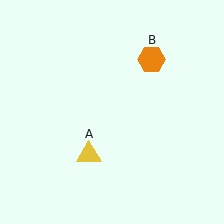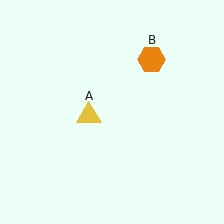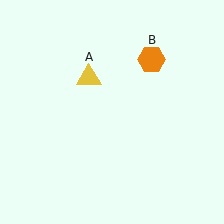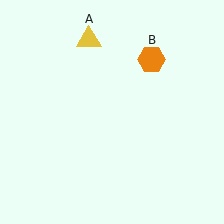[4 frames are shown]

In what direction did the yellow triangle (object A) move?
The yellow triangle (object A) moved up.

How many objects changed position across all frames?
1 object changed position: yellow triangle (object A).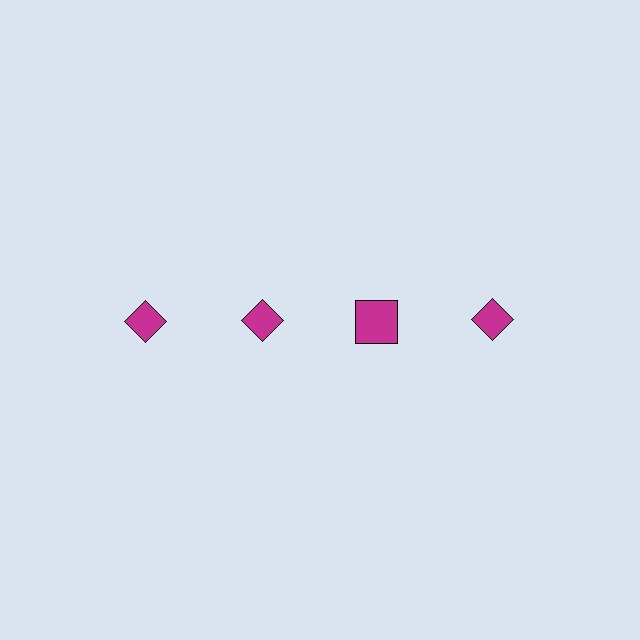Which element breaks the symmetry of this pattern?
The magenta square in the top row, center column breaks the symmetry. All other shapes are magenta diamonds.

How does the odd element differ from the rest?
It has a different shape: square instead of diamond.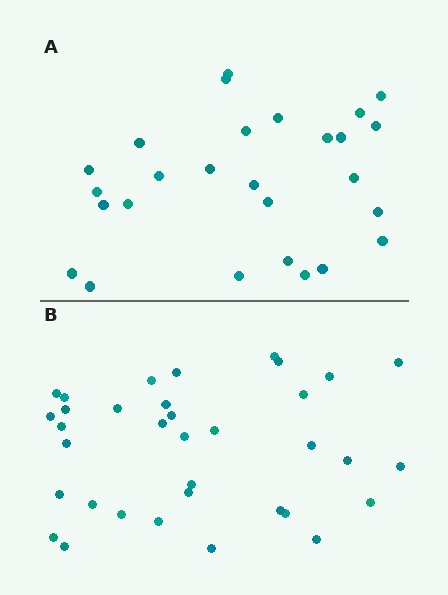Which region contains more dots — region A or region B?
Region B (the bottom region) has more dots.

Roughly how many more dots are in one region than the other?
Region B has roughly 8 or so more dots than region A.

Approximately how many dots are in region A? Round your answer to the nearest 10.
About 30 dots. (The exact count is 27, which rounds to 30.)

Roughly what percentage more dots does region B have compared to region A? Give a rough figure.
About 30% more.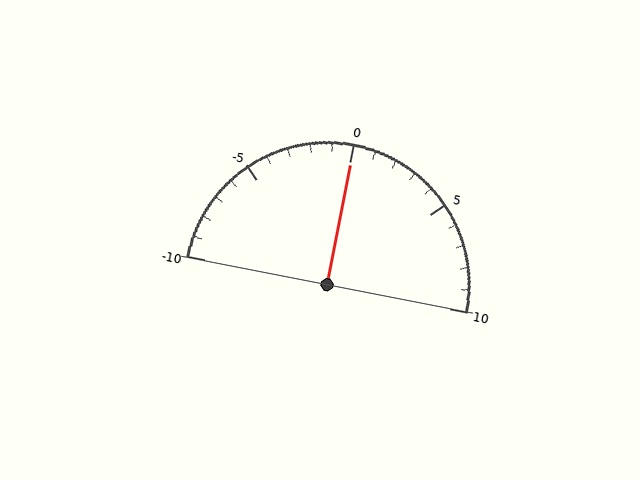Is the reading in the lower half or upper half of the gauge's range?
The reading is in the upper half of the range (-10 to 10).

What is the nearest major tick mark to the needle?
The nearest major tick mark is 0.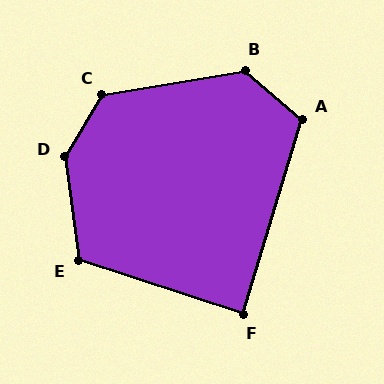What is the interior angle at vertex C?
Approximately 131 degrees (obtuse).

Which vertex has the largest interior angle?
D, at approximately 141 degrees.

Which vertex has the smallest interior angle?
F, at approximately 89 degrees.